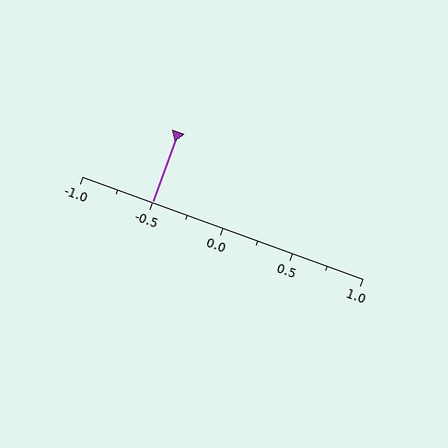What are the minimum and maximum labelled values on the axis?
The axis runs from -1.0 to 1.0.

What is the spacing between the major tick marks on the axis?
The major ticks are spaced 0.5 apart.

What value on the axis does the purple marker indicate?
The marker indicates approximately -0.5.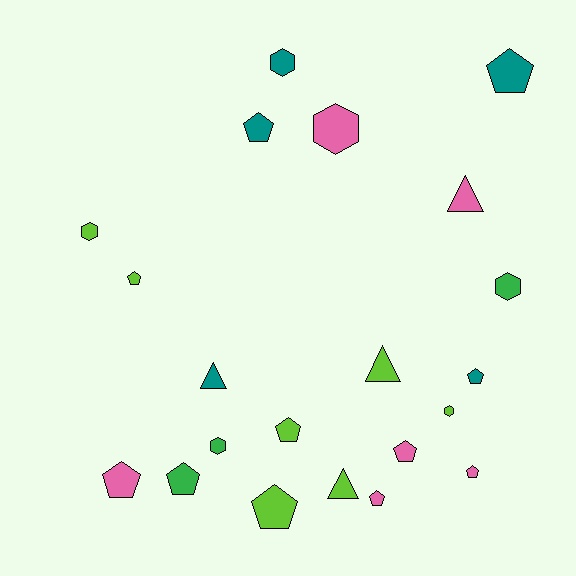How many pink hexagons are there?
There is 1 pink hexagon.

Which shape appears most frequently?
Pentagon, with 11 objects.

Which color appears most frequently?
Lime, with 7 objects.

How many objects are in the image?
There are 21 objects.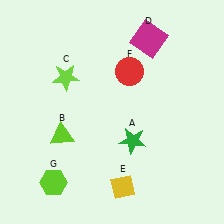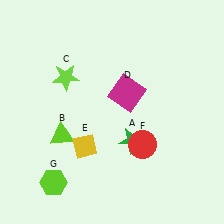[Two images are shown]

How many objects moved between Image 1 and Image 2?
3 objects moved between the two images.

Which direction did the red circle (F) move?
The red circle (F) moved down.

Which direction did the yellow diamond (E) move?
The yellow diamond (E) moved up.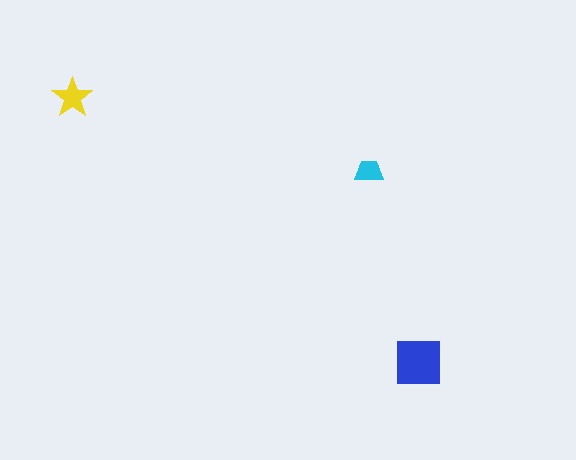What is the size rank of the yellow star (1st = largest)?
2nd.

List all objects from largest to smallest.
The blue square, the yellow star, the cyan trapezoid.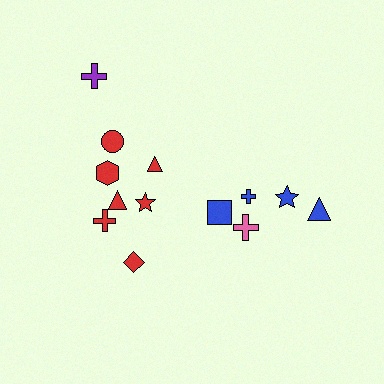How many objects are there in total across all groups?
There are 13 objects.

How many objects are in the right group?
There are 5 objects.